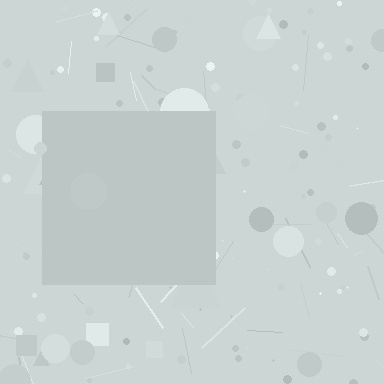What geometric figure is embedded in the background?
A square is embedded in the background.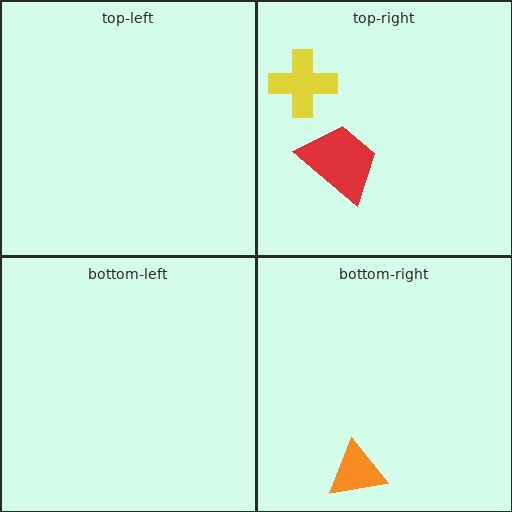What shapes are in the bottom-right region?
The orange triangle.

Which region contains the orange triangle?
The bottom-right region.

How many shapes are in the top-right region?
2.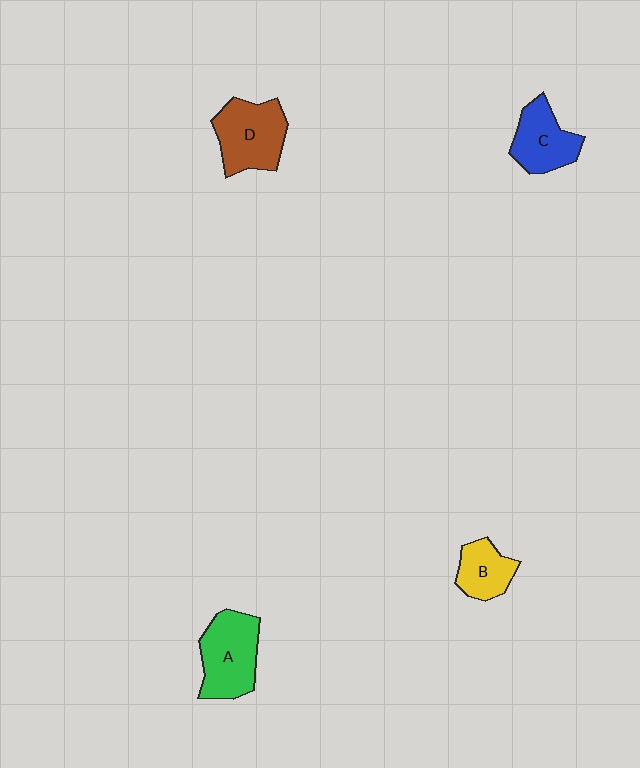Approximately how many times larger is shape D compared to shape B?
Approximately 1.6 times.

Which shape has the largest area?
Shape A (green).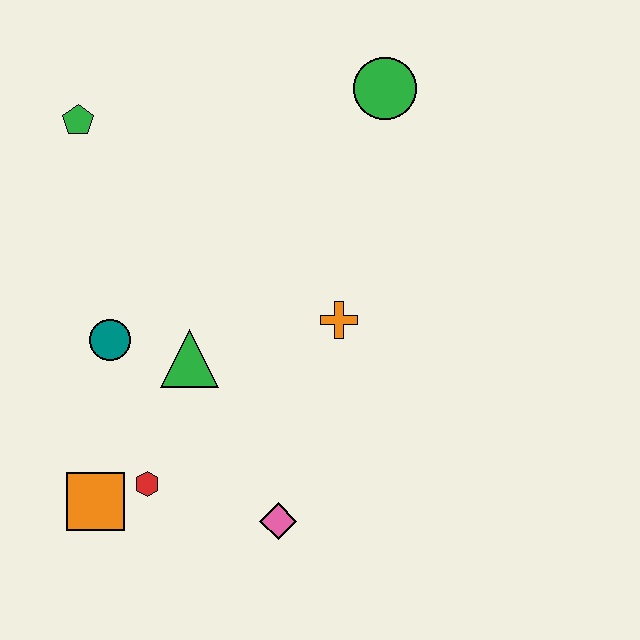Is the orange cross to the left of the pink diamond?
No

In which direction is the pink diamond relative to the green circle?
The pink diamond is below the green circle.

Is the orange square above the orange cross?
No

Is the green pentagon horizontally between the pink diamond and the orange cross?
No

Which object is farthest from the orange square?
The green circle is farthest from the orange square.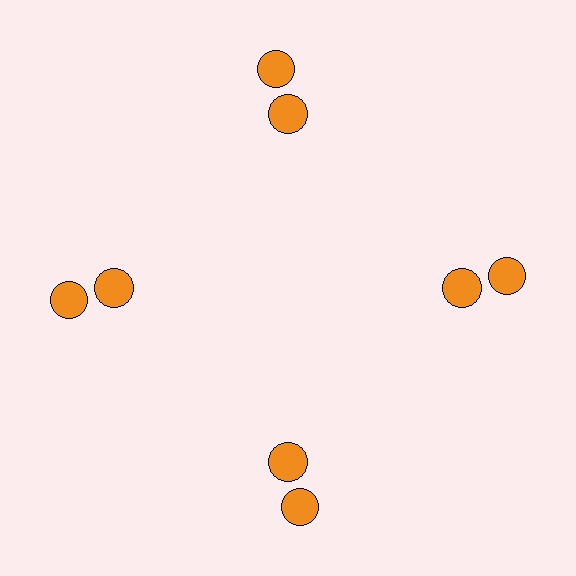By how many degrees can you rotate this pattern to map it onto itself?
The pattern maps onto itself every 90 degrees of rotation.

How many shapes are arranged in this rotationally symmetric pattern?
There are 8 shapes, arranged in 4 groups of 2.